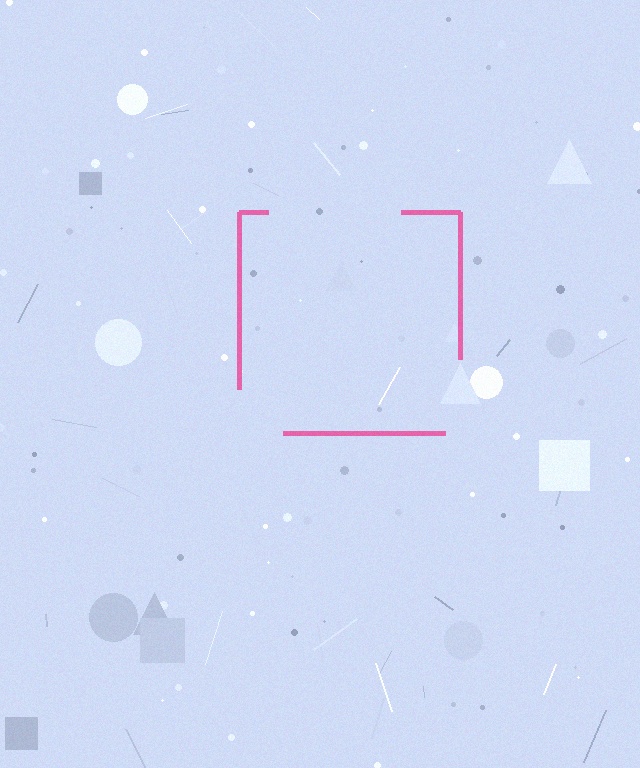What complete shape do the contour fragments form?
The contour fragments form a square.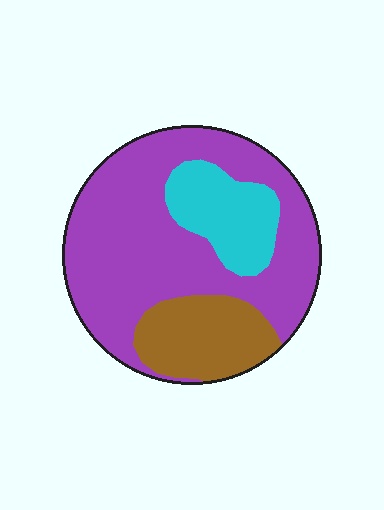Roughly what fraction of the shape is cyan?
Cyan covers about 15% of the shape.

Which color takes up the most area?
Purple, at roughly 65%.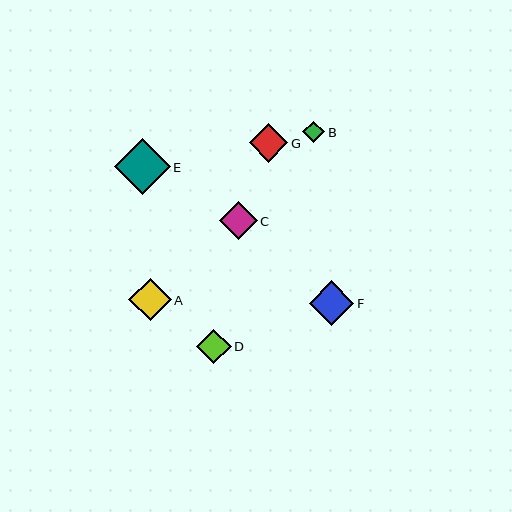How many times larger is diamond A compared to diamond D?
Diamond A is approximately 1.2 times the size of diamond D.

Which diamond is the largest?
Diamond E is the largest with a size of approximately 56 pixels.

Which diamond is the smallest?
Diamond B is the smallest with a size of approximately 22 pixels.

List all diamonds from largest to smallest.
From largest to smallest: E, F, A, G, C, D, B.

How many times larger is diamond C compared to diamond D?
Diamond C is approximately 1.1 times the size of diamond D.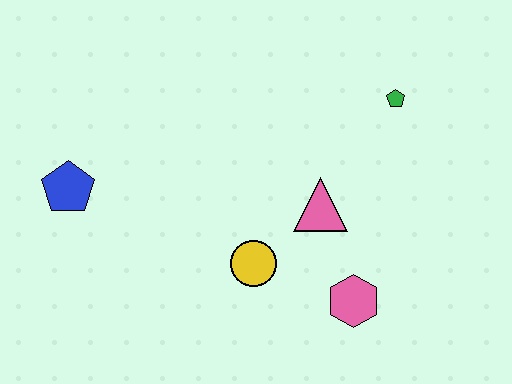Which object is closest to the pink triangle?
The yellow circle is closest to the pink triangle.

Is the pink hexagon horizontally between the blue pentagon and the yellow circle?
No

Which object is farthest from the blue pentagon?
The green pentagon is farthest from the blue pentagon.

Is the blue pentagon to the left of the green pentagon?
Yes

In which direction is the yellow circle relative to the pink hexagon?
The yellow circle is to the left of the pink hexagon.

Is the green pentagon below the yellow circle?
No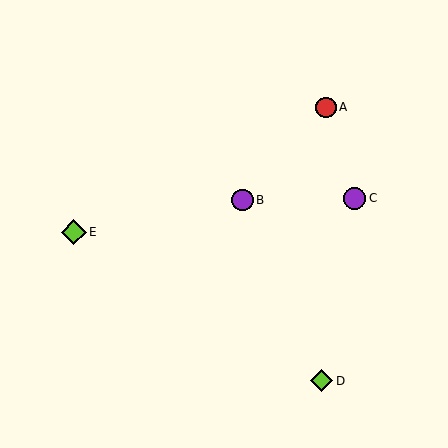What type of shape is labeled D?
Shape D is a lime diamond.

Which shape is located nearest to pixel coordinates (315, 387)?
The lime diamond (labeled D) at (322, 381) is nearest to that location.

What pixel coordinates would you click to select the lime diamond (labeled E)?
Click at (74, 232) to select the lime diamond E.